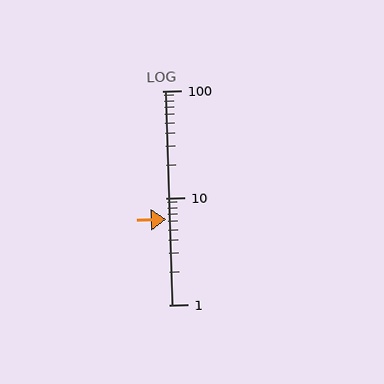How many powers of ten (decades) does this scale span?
The scale spans 2 decades, from 1 to 100.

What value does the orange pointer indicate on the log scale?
The pointer indicates approximately 6.3.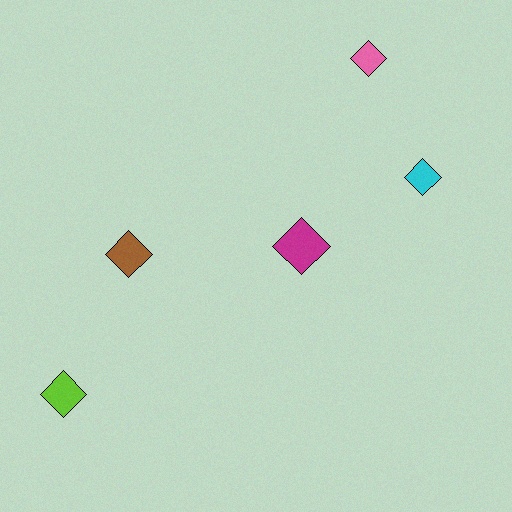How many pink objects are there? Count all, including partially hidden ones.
There is 1 pink object.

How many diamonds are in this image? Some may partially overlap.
There are 5 diamonds.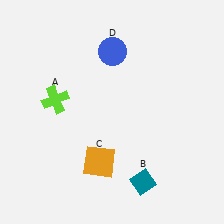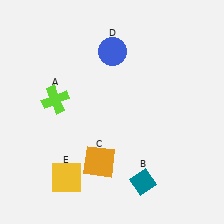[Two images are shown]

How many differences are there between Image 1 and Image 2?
There is 1 difference between the two images.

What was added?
A yellow square (E) was added in Image 2.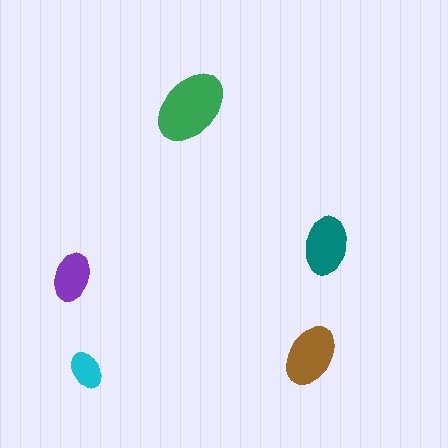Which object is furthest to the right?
The teal ellipse is rightmost.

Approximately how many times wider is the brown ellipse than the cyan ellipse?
About 1.5 times wider.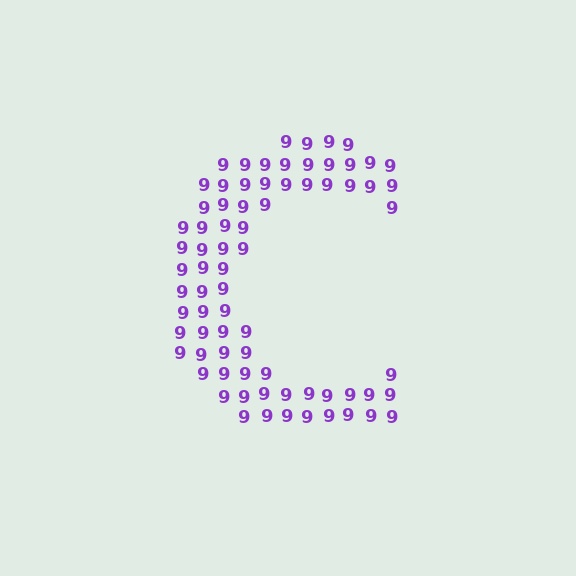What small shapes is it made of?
It is made of small digit 9's.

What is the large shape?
The large shape is the letter C.